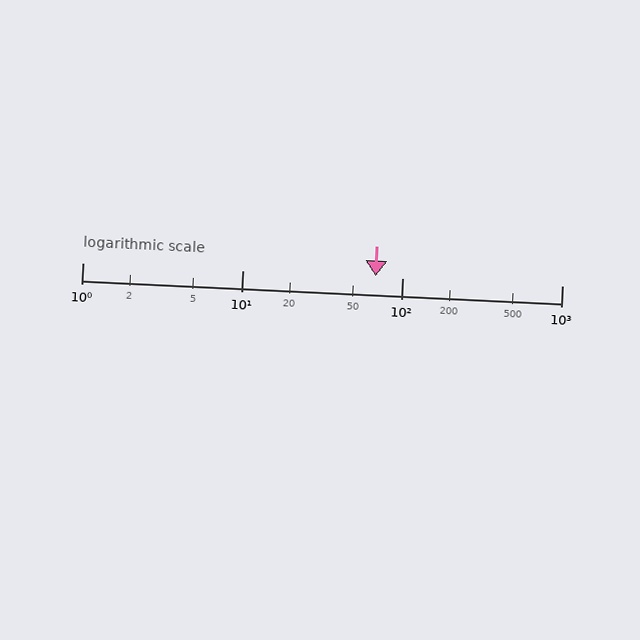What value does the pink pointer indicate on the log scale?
The pointer indicates approximately 68.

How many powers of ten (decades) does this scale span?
The scale spans 3 decades, from 1 to 1000.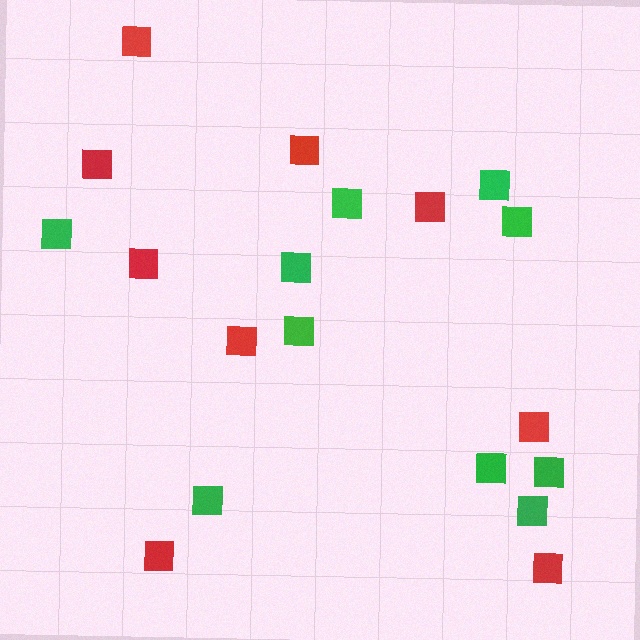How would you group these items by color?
There are 2 groups: one group of red squares (9) and one group of green squares (10).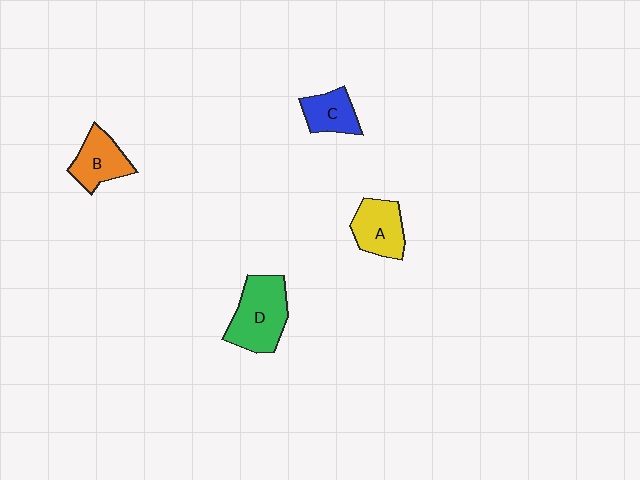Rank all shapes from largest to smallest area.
From largest to smallest: D (green), A (yellow), B (orange), C (blue).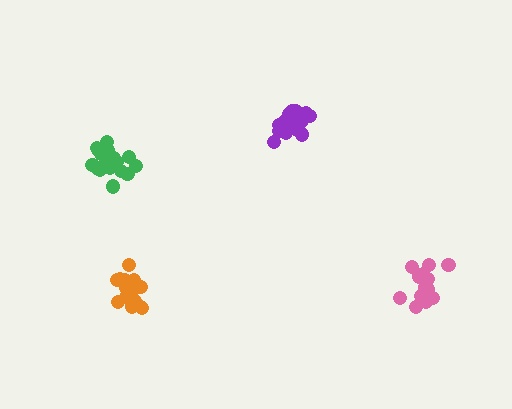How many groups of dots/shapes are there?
There are 4 groups.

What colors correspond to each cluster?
The clusters are colored: green, purple, orange, pink.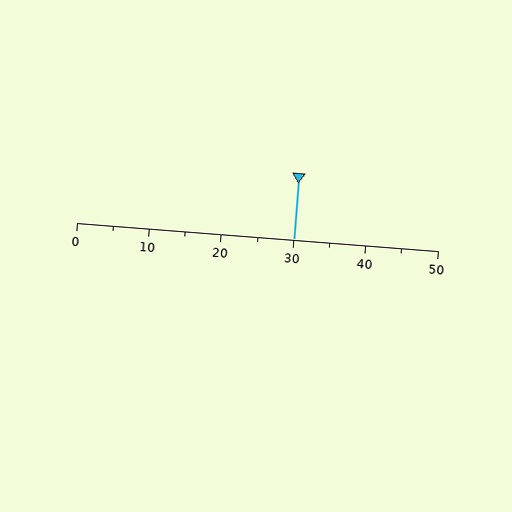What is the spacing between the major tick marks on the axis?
The major ticks are spaced 10 apart.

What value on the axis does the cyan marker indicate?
The marker indicates approximately 30.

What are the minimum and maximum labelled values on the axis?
The axis runs from 0 to 50.